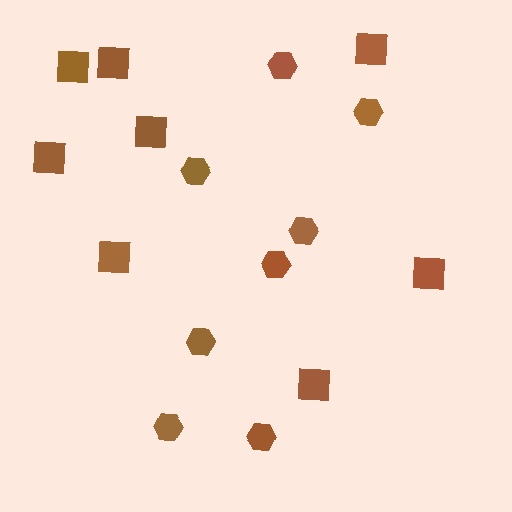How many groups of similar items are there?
There are 2 groups: one group of hexagons (8) and one group of squares (8).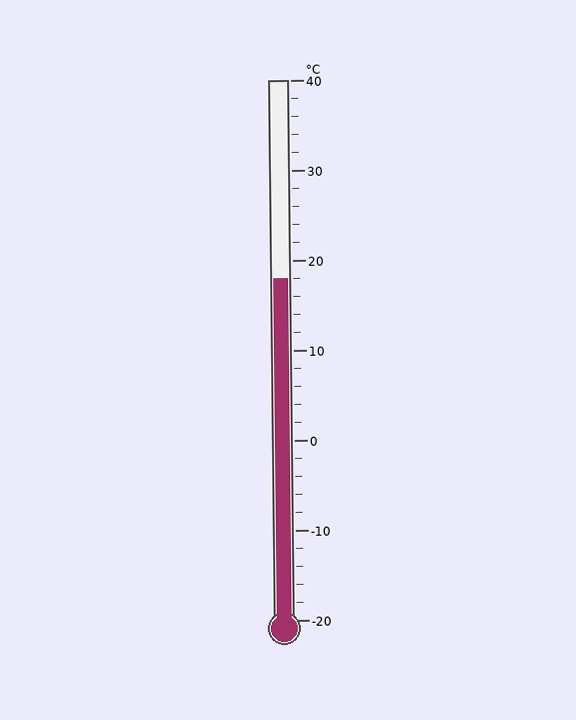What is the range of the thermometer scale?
The thermometer scale ranges from -20°C to 40°C.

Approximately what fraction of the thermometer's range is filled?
The thermometer is filled to approximately 65% of its range.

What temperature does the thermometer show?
The thermometer shows approximately 18°C.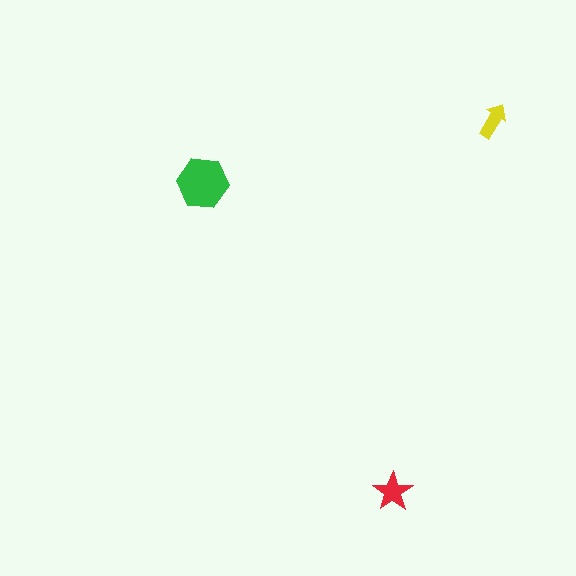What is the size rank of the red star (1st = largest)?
2nd.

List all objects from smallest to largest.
The yellow arrow, the red star, the green hexagon.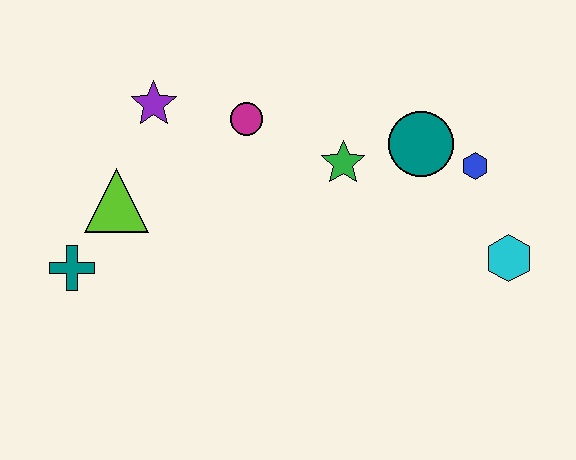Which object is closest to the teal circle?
The blue hexagon is closest to the teal circle.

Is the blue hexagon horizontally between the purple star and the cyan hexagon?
Yes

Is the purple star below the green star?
No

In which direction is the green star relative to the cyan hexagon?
The green star is to the left of the cyan hexagon.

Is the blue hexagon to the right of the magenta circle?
Yes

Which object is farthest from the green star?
The teal cross is farthest from the green star.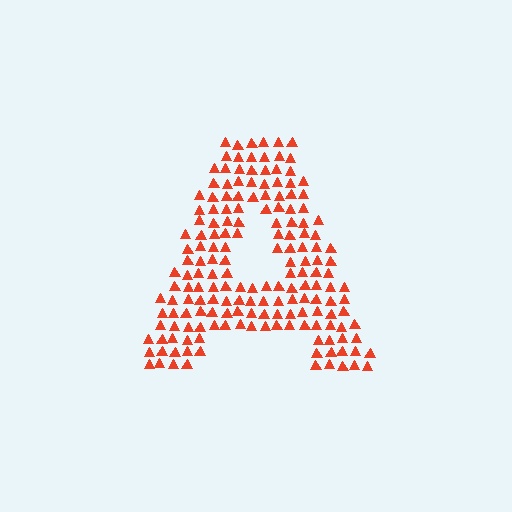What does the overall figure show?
The overall figure shows the letter A.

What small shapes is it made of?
It is made of small triangles.